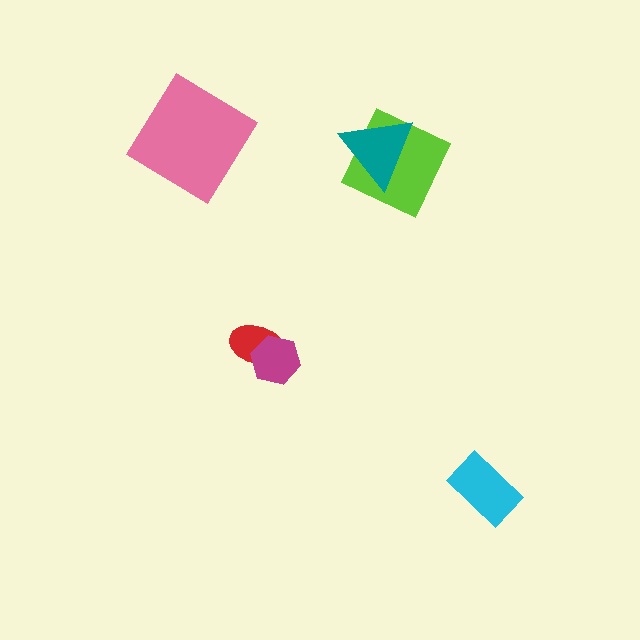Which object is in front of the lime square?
The teal triangle is in front of the lime square.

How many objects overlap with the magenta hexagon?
1 object overlaps with the magenta hexagon.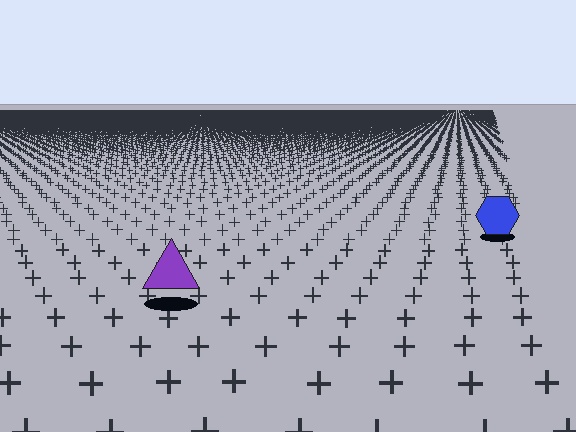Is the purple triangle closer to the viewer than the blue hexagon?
Yes. The purple triangle is closer — you can tell from the texture gradient: the ground texture is coarser near it.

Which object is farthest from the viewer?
The blue hexagon is farthest from the viewer. It appears smaller and the ground texture around it is denser.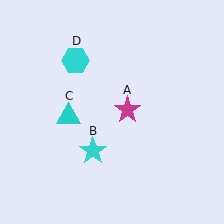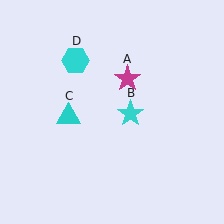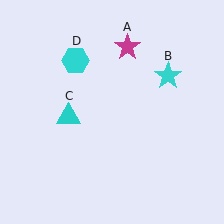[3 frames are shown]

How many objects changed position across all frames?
2 objects changed position: magenta star (object A), cyan star (object B).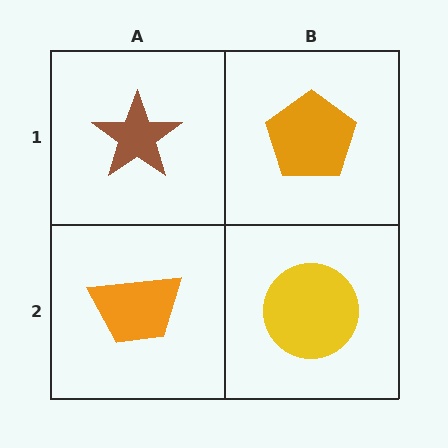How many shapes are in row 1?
2 shapes.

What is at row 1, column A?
A brown star.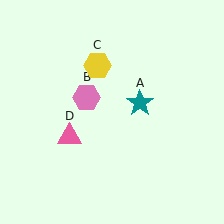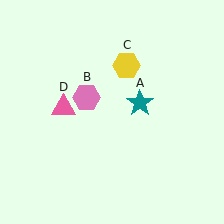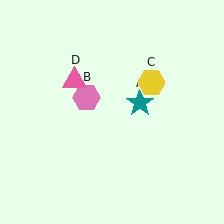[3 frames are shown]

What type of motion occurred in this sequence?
The yellow hexagon (object C), pink triangle (object D) rotated clockwise around the center of the scene.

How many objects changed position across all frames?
2 objects changed position: yellow hexagon (object C), pink triangle (object D).